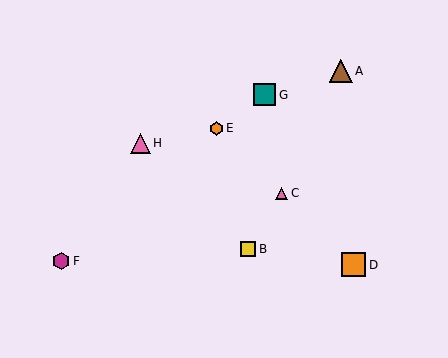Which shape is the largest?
The orange square (labeled D) is the largest.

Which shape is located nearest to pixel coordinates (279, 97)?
The teal square (labeled G) at (265, 95) is nearest to that location.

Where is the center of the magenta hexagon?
The center of the magenta hexagon is at (61, 261).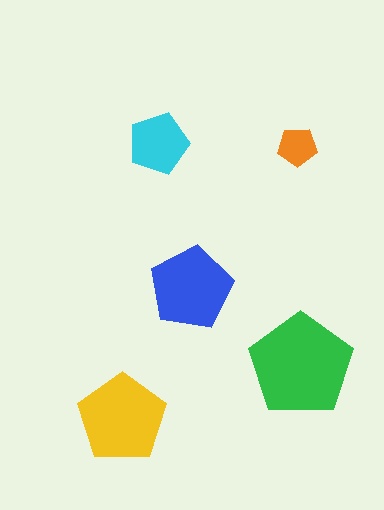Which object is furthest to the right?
The green pentagon is rightmost.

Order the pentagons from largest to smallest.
the green one, the yellow one, the blue one, the cyan one, the orange one.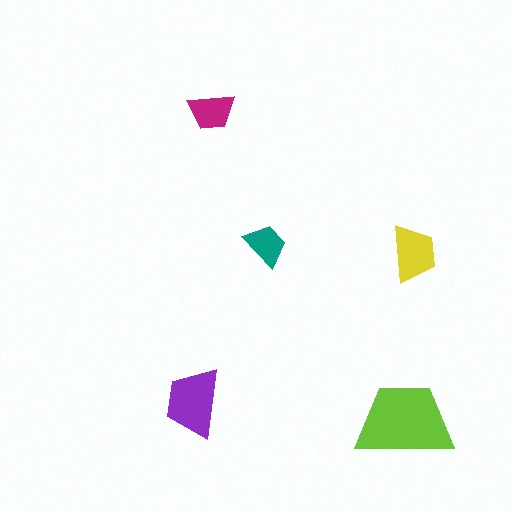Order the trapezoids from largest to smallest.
the lime one, the purple one, the yellow one, the magenta one, the teal one.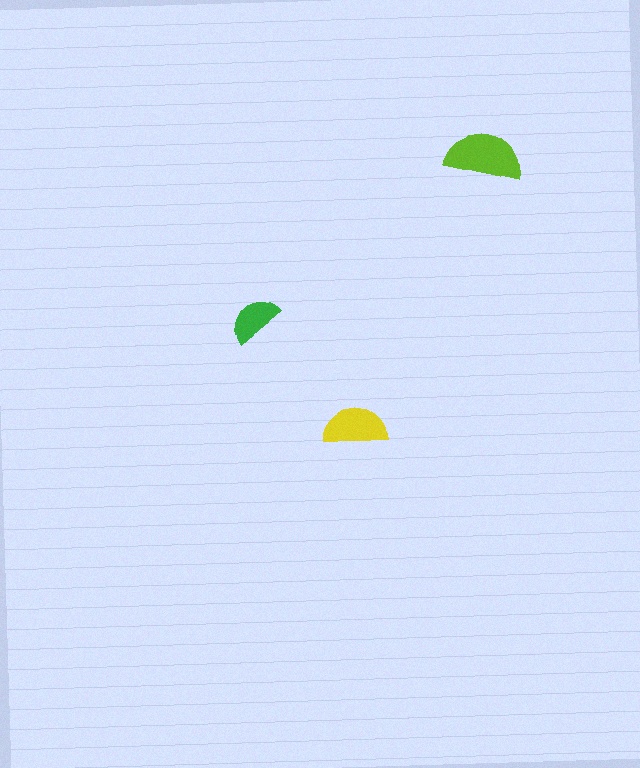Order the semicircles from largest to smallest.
the lime one, the yellow one, the green one.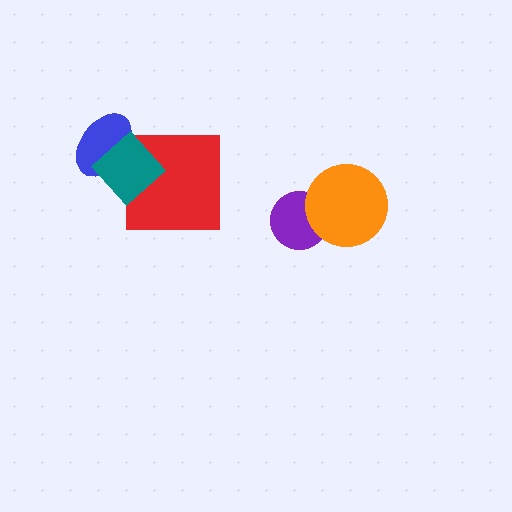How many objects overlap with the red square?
1 object overlaps with the red square.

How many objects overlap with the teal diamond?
2 objects overlap with the teal diamond.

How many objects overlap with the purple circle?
1 object overlaps with the purple circle.